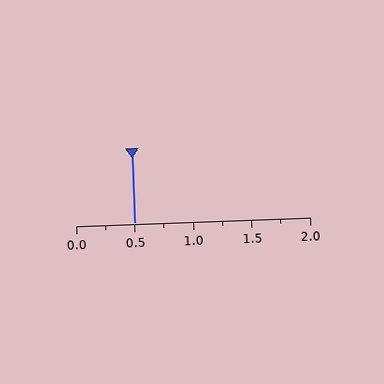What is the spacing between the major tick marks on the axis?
The major ticks are spaced 0.5 apart.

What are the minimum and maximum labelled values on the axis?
The axis runs from 0.0 to 2.0.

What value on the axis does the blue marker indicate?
The marker indicates approximately 0.5.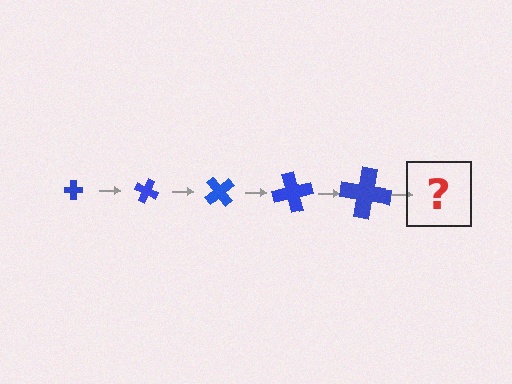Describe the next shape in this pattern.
It should be a cross, larger than the previous one and rotated 125 degrees from the start.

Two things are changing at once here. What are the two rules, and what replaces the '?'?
The two rules are that the cross grows larger each step and it rotates 25 degrees each step. The '?' should be a cross, larger than the previous one and rotated 125 degrees from the start.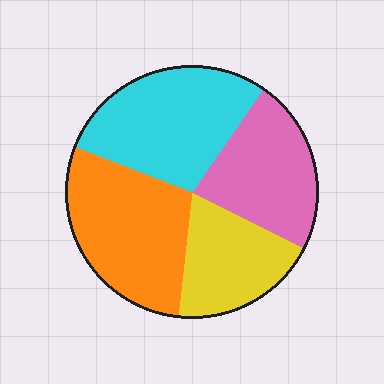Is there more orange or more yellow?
Orange.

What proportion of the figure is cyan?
Cyan takes up between a quarter and a half of the figure.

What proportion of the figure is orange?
Orange covers about 30% of the figure.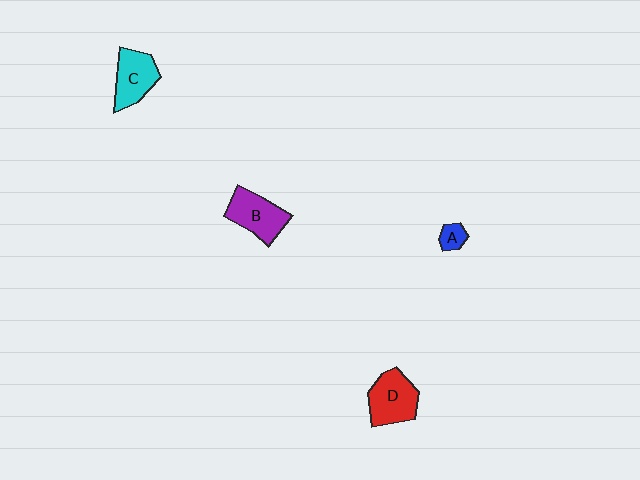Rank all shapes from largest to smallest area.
From largest to smallest: D (red), B (purple), C (cyan), A (blue).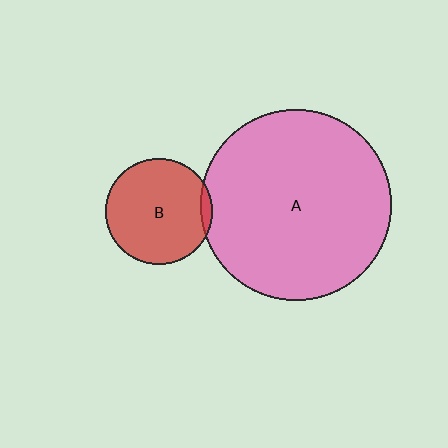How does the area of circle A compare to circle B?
Approximately 3.2 times.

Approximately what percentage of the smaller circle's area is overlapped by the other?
Approximately 5%.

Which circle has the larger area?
Circle A (pink).